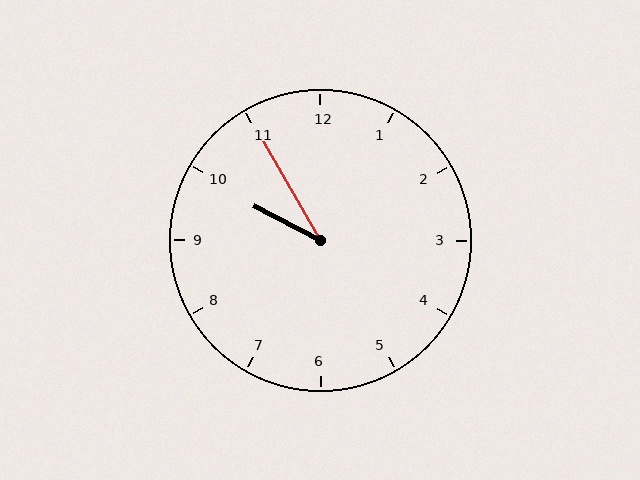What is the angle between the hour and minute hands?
Approximately 32 degrees.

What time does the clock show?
9:55.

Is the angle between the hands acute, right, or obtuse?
It is acute.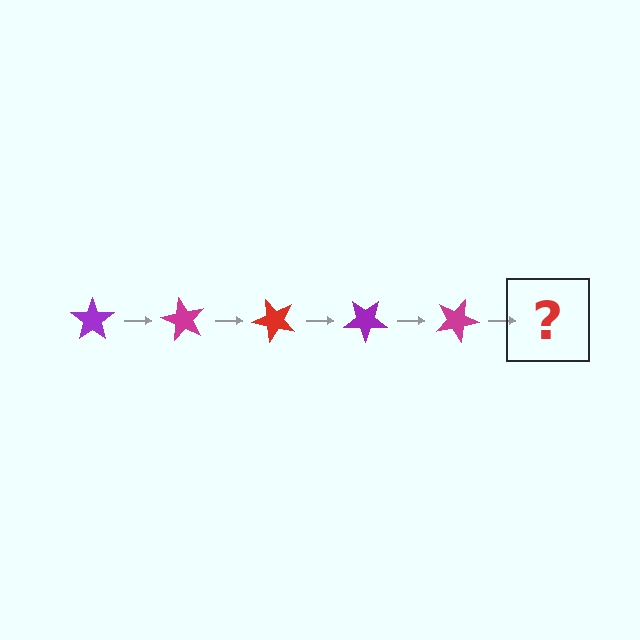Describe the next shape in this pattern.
It should be a red star, rotated 300 degrees from the start.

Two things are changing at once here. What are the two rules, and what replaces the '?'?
The two rules are that it rotates 60 degrees each step and the color cycles through purple, magenta, and red. The '?' should be a red star, rotated 300 degrees from the start.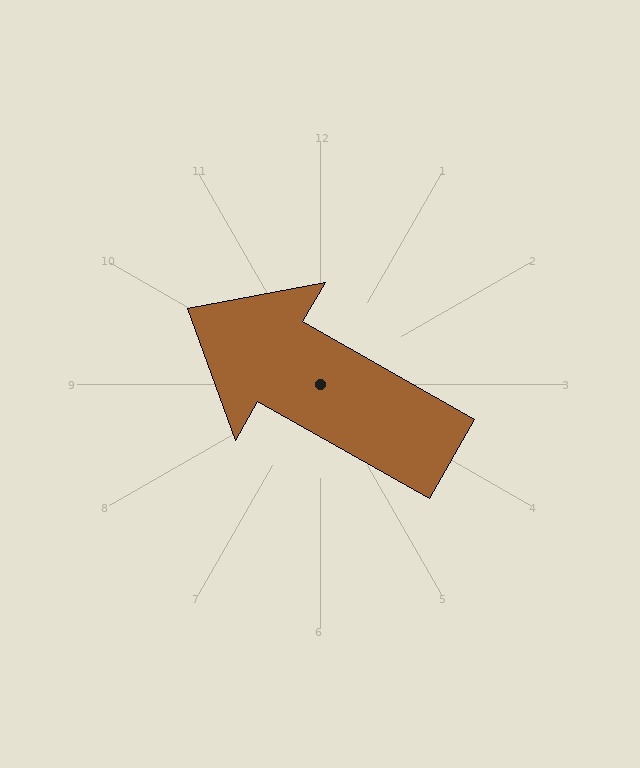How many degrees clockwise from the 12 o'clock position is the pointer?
Approximately 300 degrees.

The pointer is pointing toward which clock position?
Roughly 10 o'clock.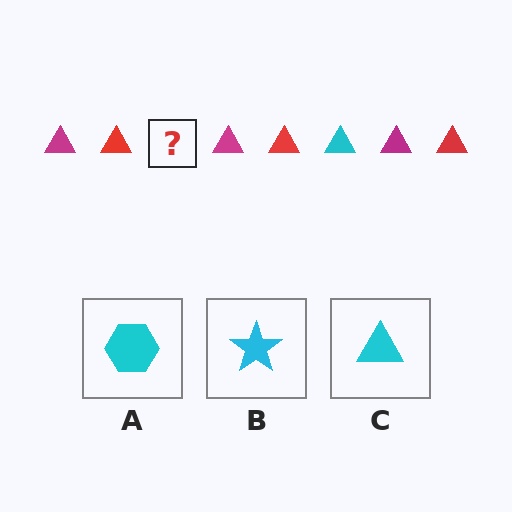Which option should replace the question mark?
Option C.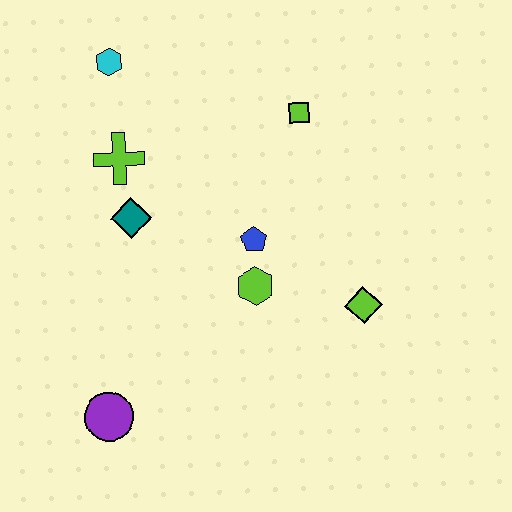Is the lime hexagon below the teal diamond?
Yes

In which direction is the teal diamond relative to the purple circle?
The teal diamond is above the purple circle.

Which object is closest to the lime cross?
The teal diamond is closest to the lime cross.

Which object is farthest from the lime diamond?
The cyan hexagon is farthest from the lime diamond.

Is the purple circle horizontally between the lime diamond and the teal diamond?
No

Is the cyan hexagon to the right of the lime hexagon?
No